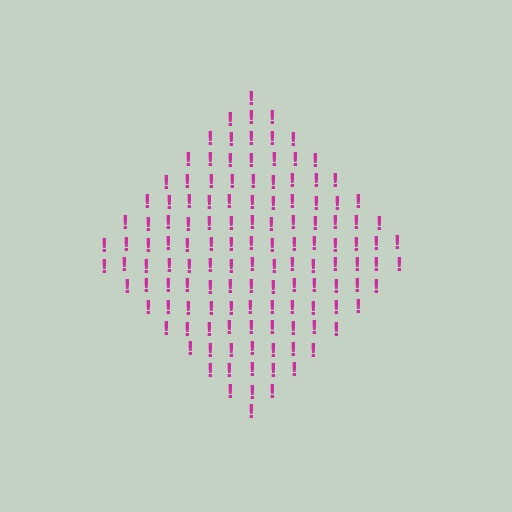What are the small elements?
The small elements are exclamation marks.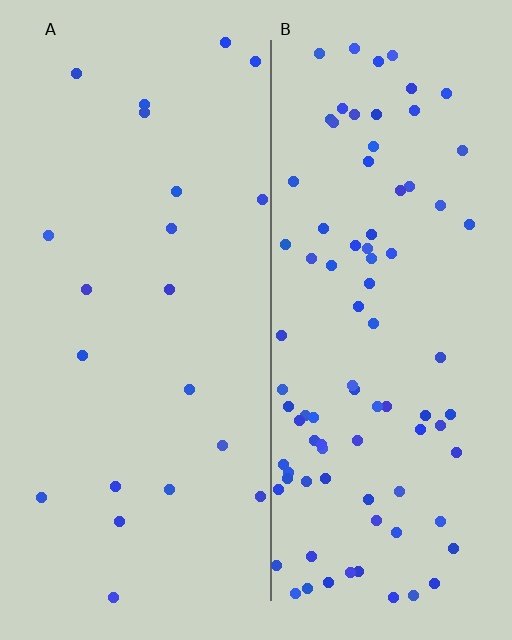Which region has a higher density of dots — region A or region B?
B (the right).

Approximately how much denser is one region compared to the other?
Approximately 4.2× — region B over region A.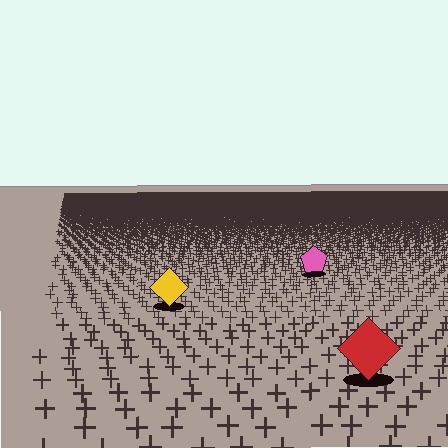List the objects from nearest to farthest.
From nearest to farthest: the red diamond, the yellow diamond, the pink pentagon.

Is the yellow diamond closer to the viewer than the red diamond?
No. The red diamond is closer — you can tell from the texture gradient: the ground texture is coarser near it.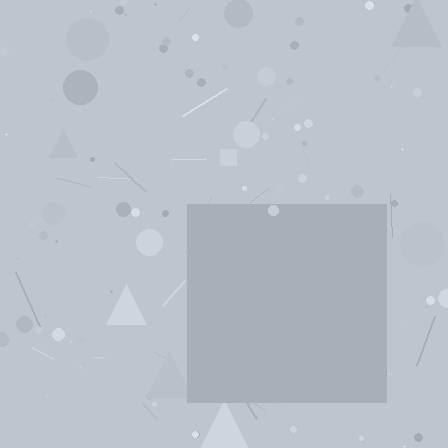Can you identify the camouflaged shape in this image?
The camouflaged shape is a square.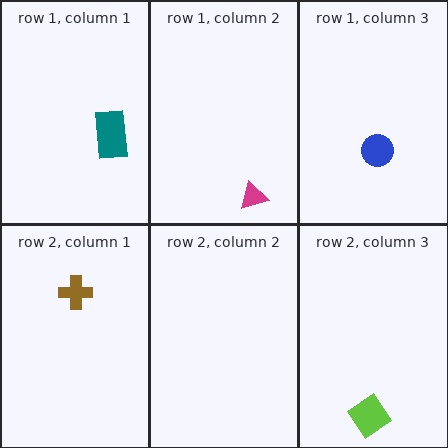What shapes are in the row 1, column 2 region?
The magenta triangle.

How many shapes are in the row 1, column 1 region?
1.